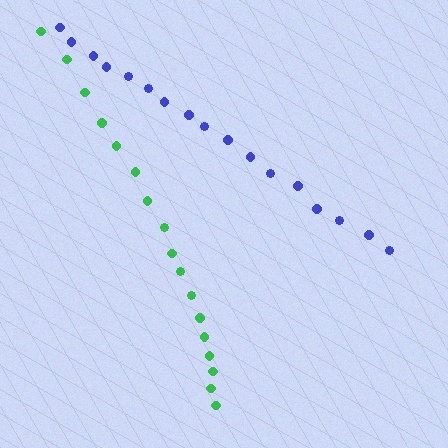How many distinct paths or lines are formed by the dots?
There are 2 distinct paths.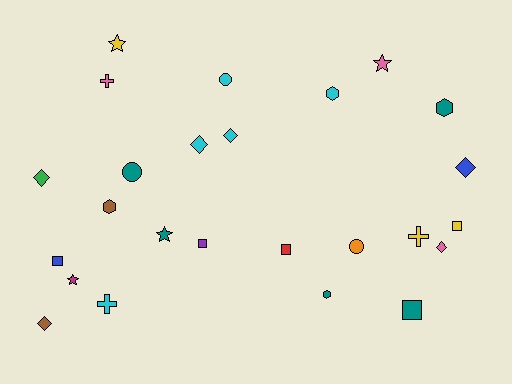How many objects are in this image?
There are 25 objects.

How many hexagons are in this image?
There are 4 hexagons.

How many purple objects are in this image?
There is 1 purple object.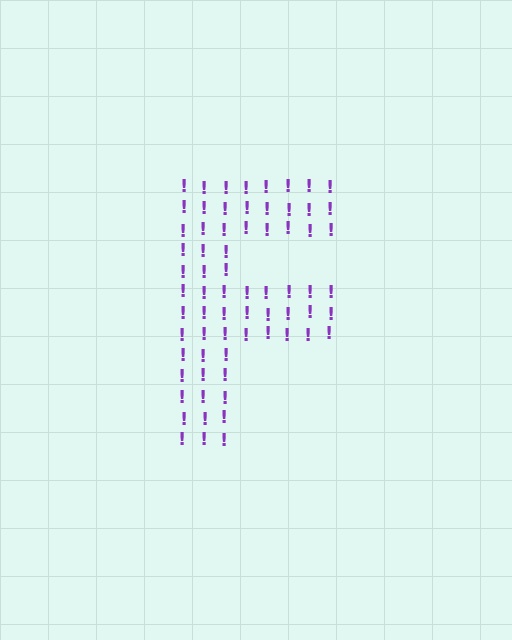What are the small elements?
The small elements are exclamation marks.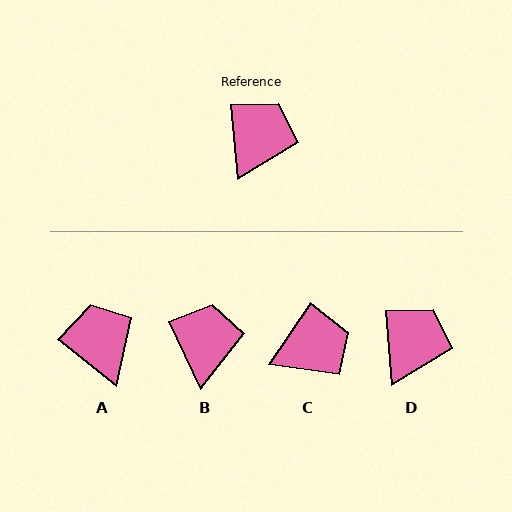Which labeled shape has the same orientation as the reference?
D.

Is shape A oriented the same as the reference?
No, it is off by about 46 degrees.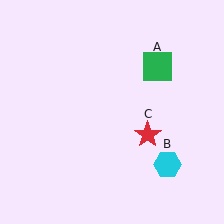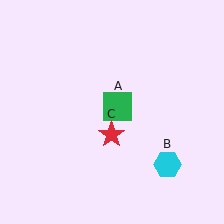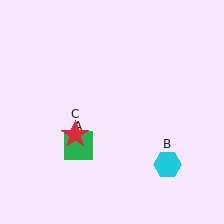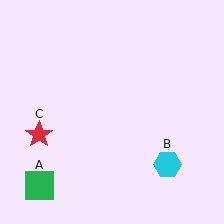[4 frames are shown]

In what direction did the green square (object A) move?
The green square (object A) moved down and to the left.